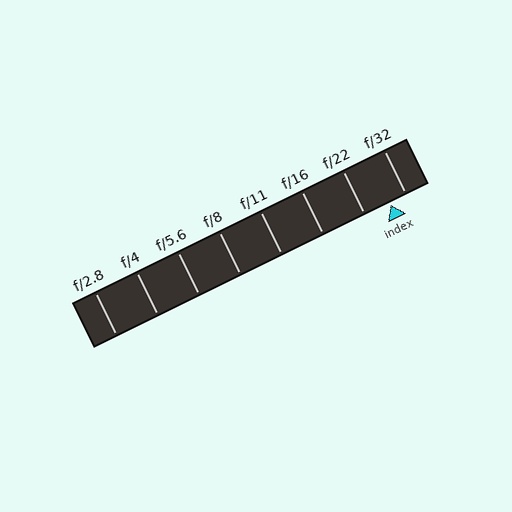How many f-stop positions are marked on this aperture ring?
There are 8 f-stop positions marked.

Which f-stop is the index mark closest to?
The index mark is closest to f/32.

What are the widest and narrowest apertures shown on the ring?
The widest aperture shown is f/2.8 and the narrowest is f/32.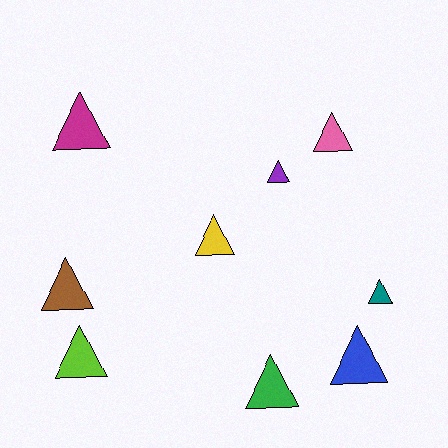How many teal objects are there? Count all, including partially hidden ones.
There is 1 teal object.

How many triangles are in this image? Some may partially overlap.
There are 9 triangles.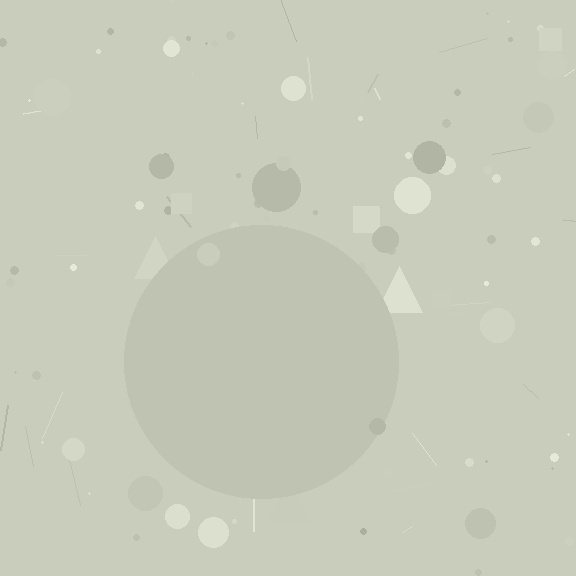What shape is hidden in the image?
A circle is hidden in the image.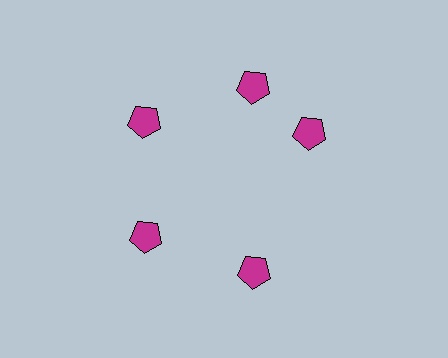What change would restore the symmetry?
The symmetry would be restored by rotating it back into even spacing with its neighbors so that all 5 pentagons sit at equal angles and equal distance from the center.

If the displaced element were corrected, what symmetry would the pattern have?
It would have 5-fold rotational symmetry — the pattern would map onto itself every 72 degrees.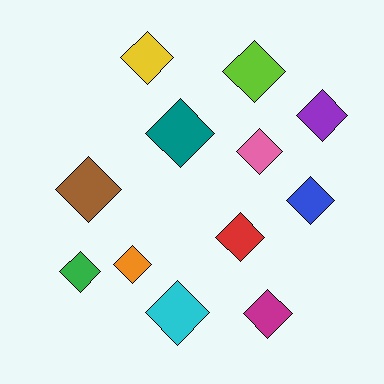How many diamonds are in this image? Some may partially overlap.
There are 12 diamonds.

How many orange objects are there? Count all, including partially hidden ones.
There is 1 orange object.